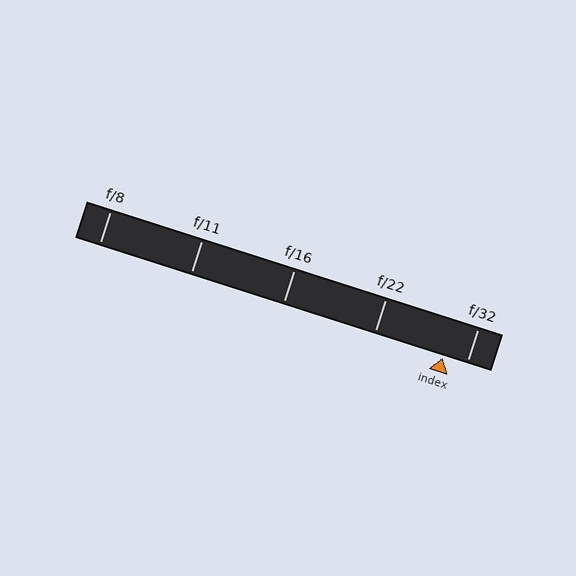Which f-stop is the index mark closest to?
The index mark is closest to f/32.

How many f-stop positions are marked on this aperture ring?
There are 5 f-stop positions marked.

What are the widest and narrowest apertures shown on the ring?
The widest aperture shown is f/8 and the narrowest is f/32.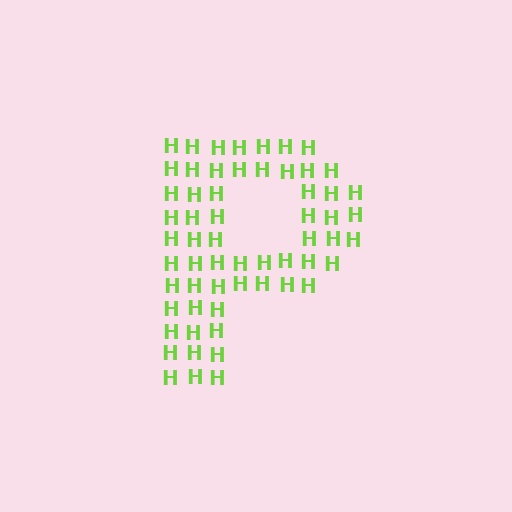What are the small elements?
The small elements are letter H's.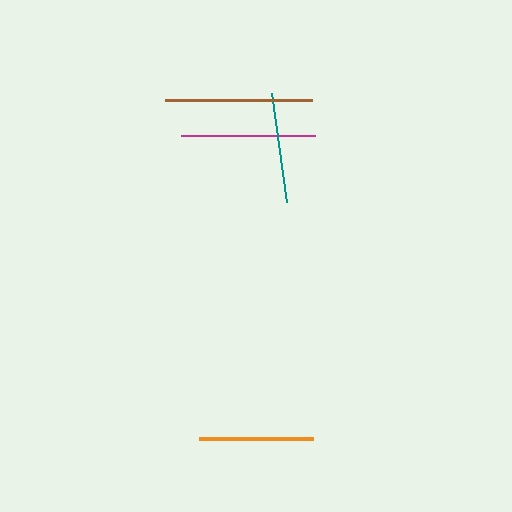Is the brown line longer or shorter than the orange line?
The brown line is longer than the orange line.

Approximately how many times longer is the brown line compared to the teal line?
The brown line is approximately 1.3 times the length of the teal line.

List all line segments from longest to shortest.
From longest to shortest: brown, magenta, orange, teal.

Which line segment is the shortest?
The teal line is the shortest at approximately 110 pixels.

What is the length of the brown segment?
The brown segment is approximately 147 pixels long.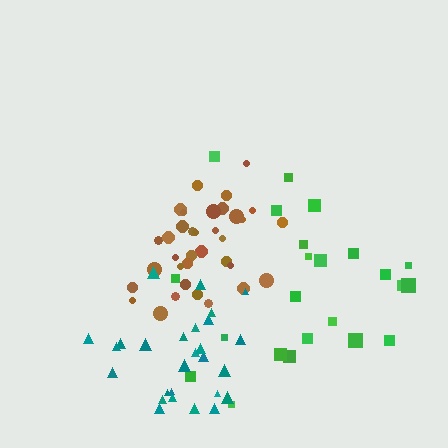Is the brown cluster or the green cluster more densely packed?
Brown.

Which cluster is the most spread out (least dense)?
Green.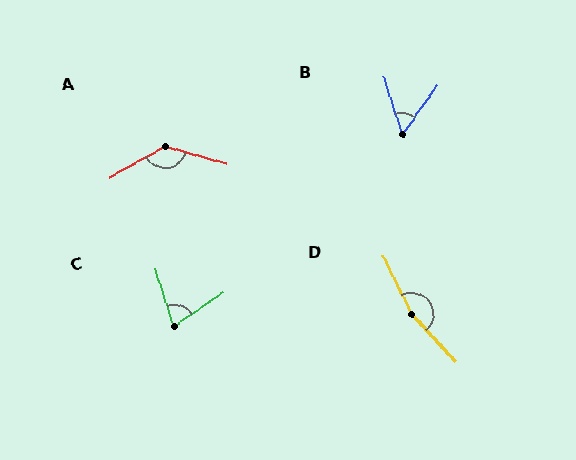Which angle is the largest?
D, at approximately 164 degrees.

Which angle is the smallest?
B, at approximately 54 degrees.